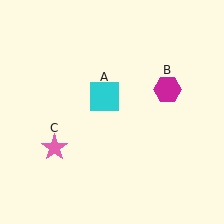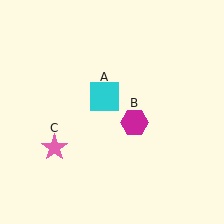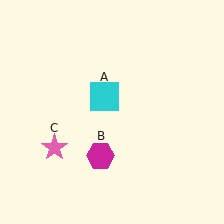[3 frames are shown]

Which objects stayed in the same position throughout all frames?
Cyan square (object A) and pink star (object C) remained stationary.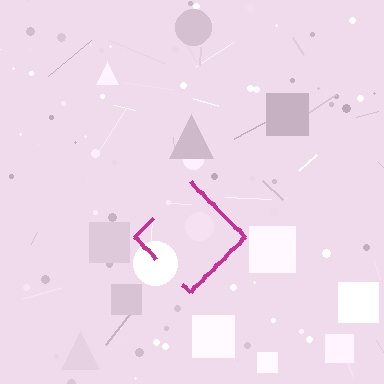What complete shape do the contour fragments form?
The contour fragments form a diamond.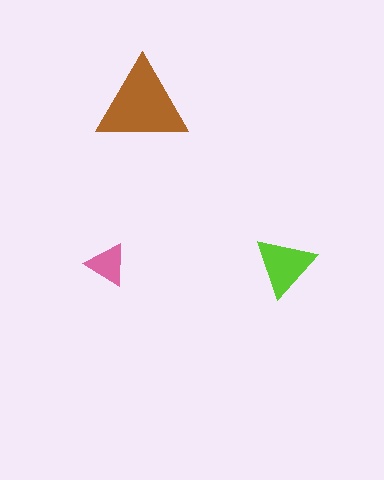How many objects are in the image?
There are 3 objects in the image.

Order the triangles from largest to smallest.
the brown one, the lime one, the pink one.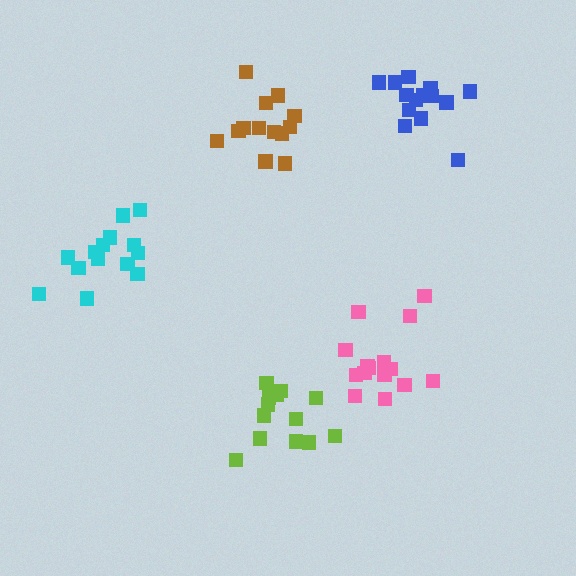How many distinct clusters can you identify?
There are 5 distinct clusters.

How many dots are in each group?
Group 1: 15 dots, Group 2: 14 dots, Group 3: 13 dots, Group 4: 13 dots, Group 5: 14 dots (69 total).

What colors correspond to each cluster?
The clusters are colored: pink, cyan, lime, brown, blue.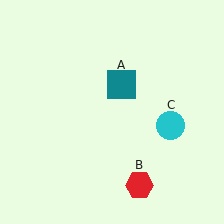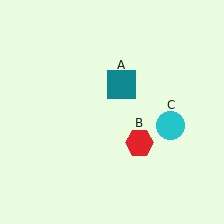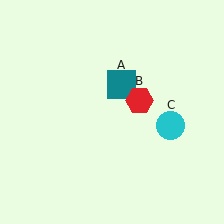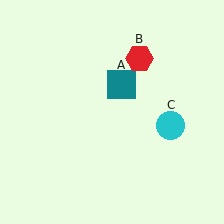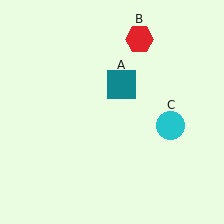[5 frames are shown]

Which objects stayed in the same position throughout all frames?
Teal square (object A) and cyan circle (object C) remained stationary.